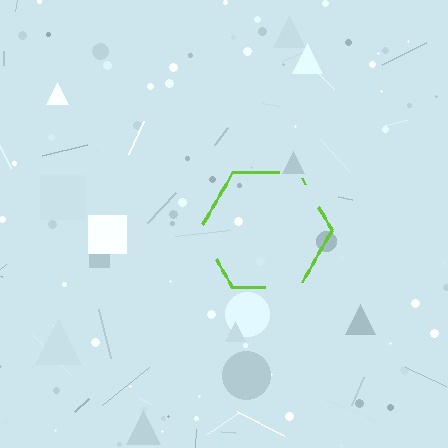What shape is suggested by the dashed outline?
The dashed outline suggests a hexagon.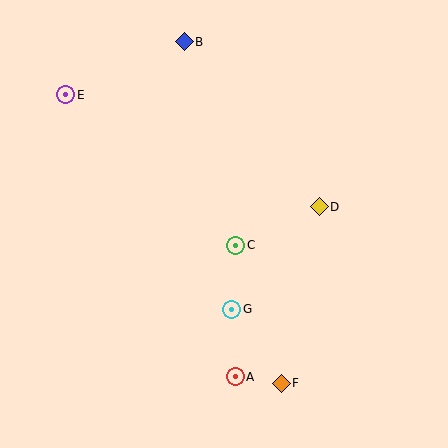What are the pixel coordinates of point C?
Point C is at (236, 245).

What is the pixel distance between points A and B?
The distance between A and B is 339 pixels.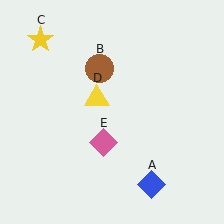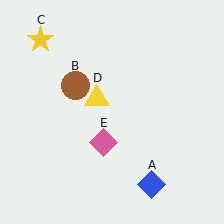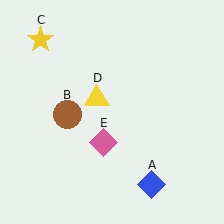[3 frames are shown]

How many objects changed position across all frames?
1 object changed position: brown circle (object B).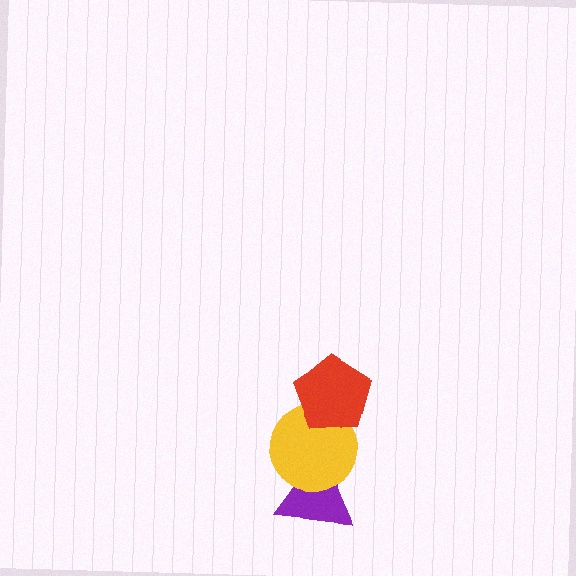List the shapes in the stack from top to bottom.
From top to bottom: the red pentagon, the yellow circle, the purple triangle.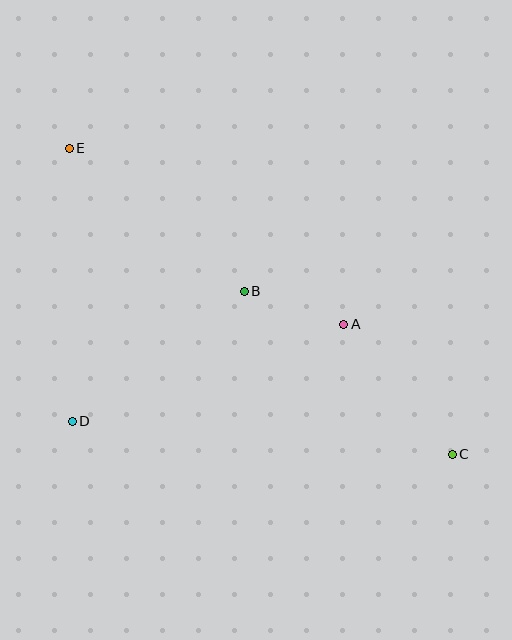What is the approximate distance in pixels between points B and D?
The distance between B and D is approximately 215 pixels.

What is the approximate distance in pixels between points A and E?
The distance between A and E is approximately 326 pixels.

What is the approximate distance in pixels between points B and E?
The distance between B and E is approximately 226 pixels.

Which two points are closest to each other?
Points A and B are closest to each other.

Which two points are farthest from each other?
Points C and E are farthest from each other.